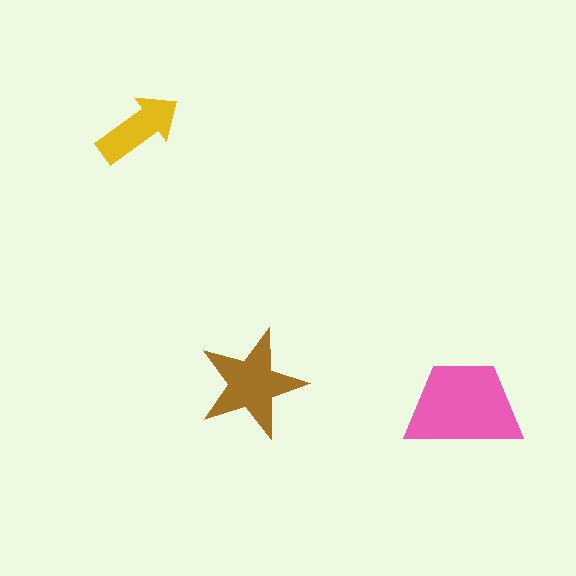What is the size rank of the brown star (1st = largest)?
2nd.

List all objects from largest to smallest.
The pink trapezoid, the brown star, the yellow arrow.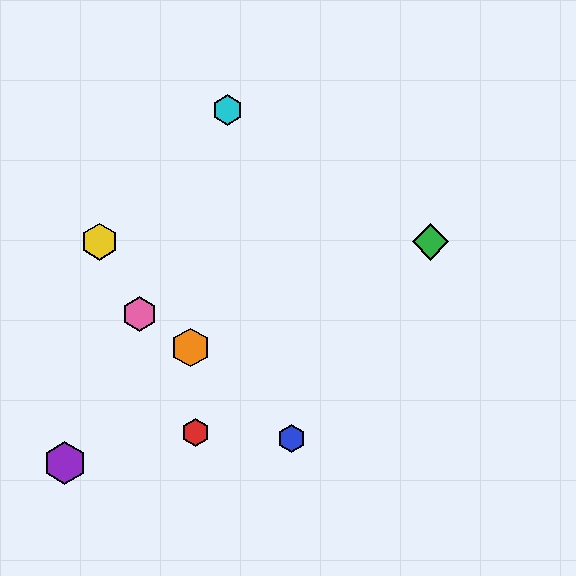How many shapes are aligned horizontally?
2 shapes (the green diamond, the yellow hexagon) are aligned horizontally.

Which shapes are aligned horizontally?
The green diamond, the yellow hexagon are aligned horizontally.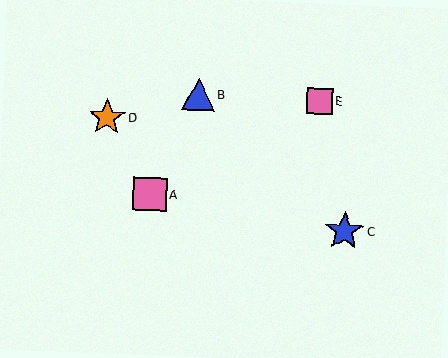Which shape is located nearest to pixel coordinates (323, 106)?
The pink square (labeled E) at (319, 101) is nearest to that location.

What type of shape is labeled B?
Shape B is a blue triangle.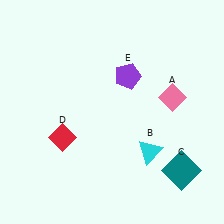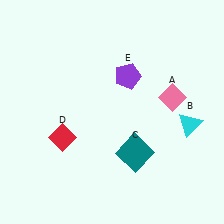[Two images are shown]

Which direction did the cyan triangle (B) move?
The cyan triangle (B) moved right.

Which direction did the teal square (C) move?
The teal square (C) moved left.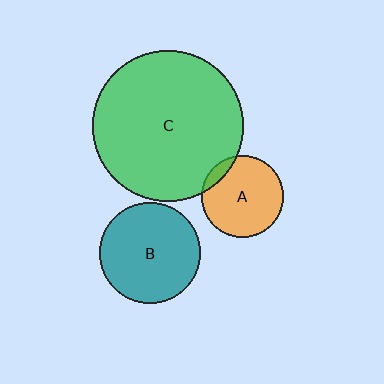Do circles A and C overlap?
Yes.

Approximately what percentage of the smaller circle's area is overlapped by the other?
Approximately 10%.